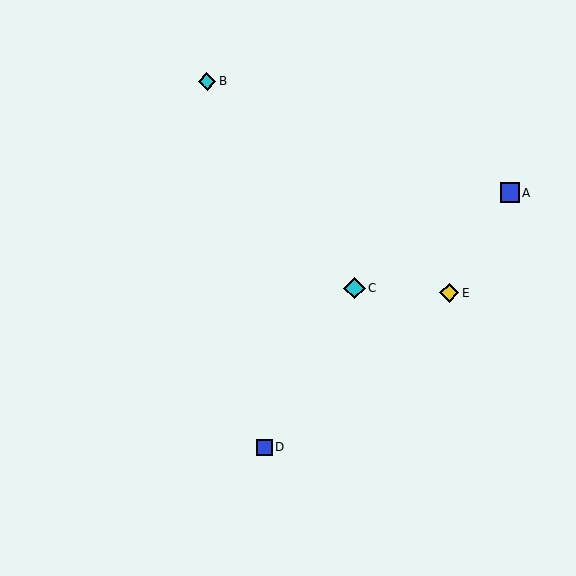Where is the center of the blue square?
The center of the blue square is at (510, 193).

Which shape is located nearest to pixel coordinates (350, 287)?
The cyan diamond (labeled C) at (355, 288) is nearest to that location.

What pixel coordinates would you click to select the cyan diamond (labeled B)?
Click at (207, 81) to select the cyan diamond B.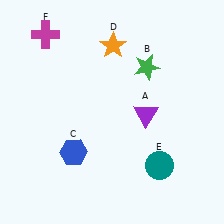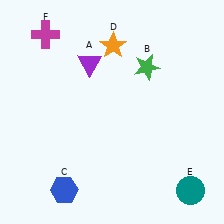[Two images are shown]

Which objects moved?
The objects that moved are: the purple triangle (A), the blue hexagon (C), the teal circle (E).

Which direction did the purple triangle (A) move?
The purple triangle (A) moved left.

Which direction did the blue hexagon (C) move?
The blue hexagon (C) moved down.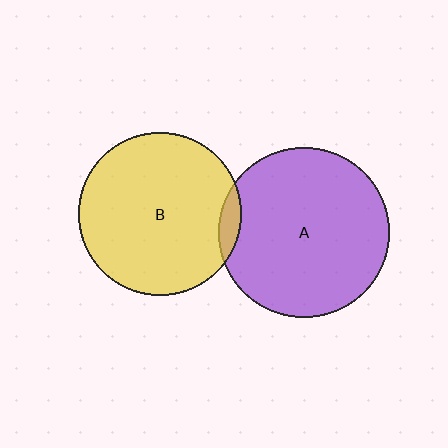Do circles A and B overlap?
Yes.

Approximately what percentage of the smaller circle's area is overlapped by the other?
Approximately 5%.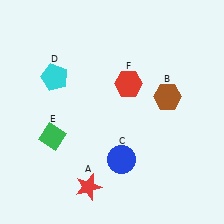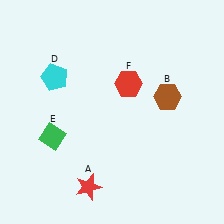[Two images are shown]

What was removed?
The blue circle (C) was removed in Image 2.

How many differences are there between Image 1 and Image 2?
There is 1 difference between the two images.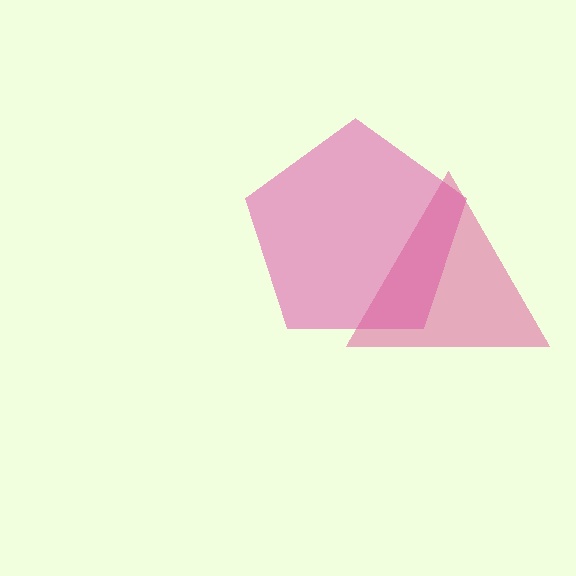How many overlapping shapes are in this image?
There are 2 overlapping shapes in the image.